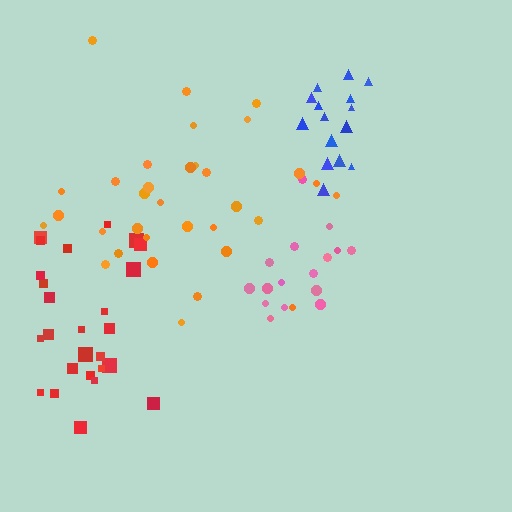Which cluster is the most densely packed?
Pink.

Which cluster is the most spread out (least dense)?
Orange.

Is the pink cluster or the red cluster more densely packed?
Pink.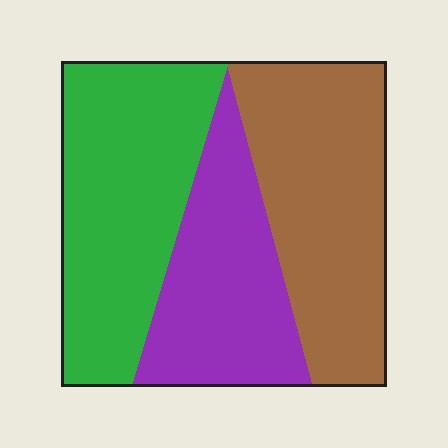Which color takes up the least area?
Purple, at roughly 25%.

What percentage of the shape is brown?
Brown takes up between a quarter and a half of the shape.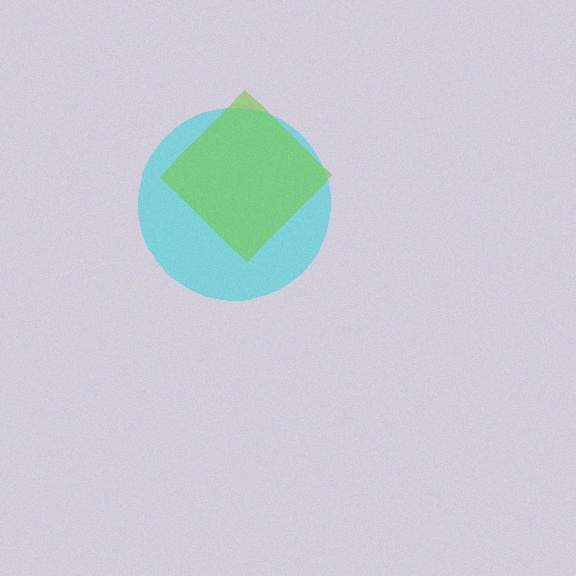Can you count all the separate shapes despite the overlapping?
Yes, there are 2 separate shapes.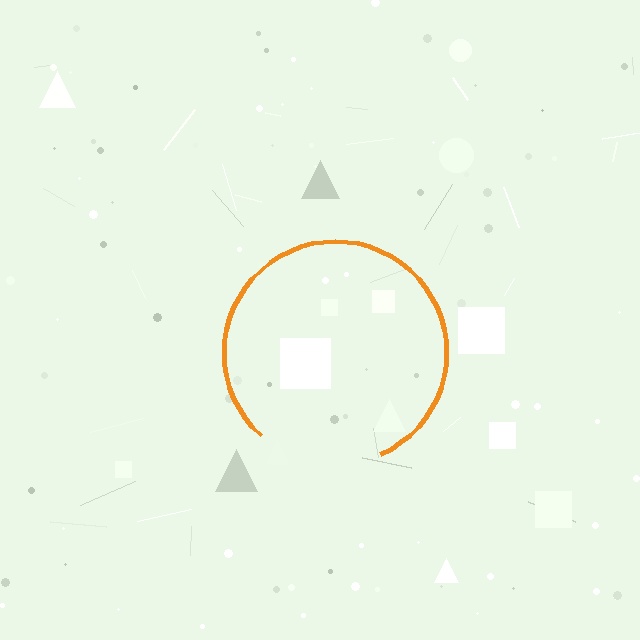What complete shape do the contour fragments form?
The contour fragments form a circle.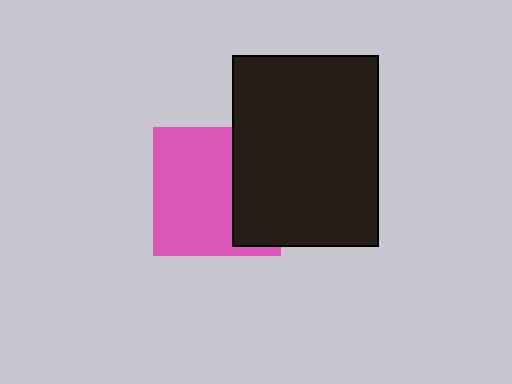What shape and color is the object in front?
The object in front is a black rectangle.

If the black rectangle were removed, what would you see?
You would see the complete pink square.